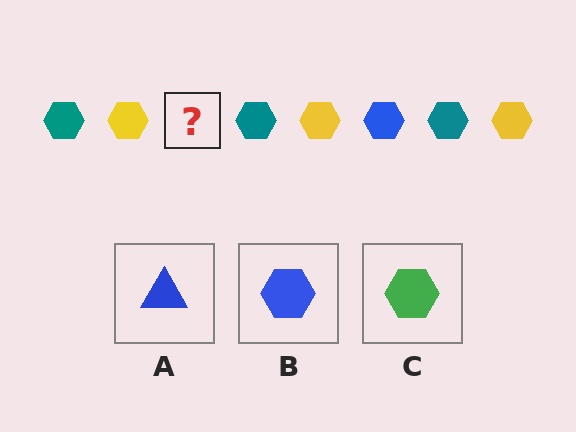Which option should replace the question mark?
Option B.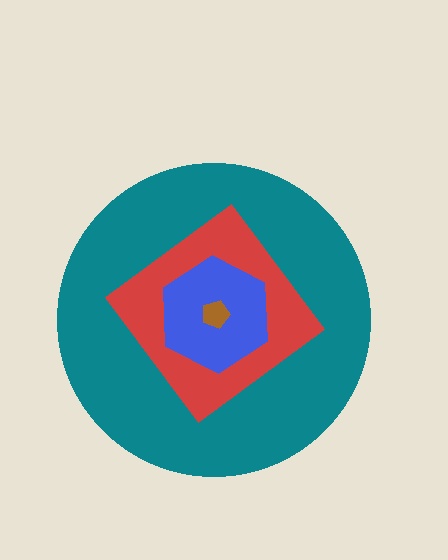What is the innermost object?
The brown pentagon.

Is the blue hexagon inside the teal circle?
Yes.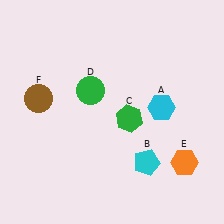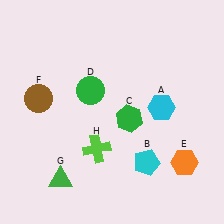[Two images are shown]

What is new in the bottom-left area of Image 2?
A lime cross (H) was added in the bottom-left area of Image 2.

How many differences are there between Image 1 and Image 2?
There are 2 differences between the two images.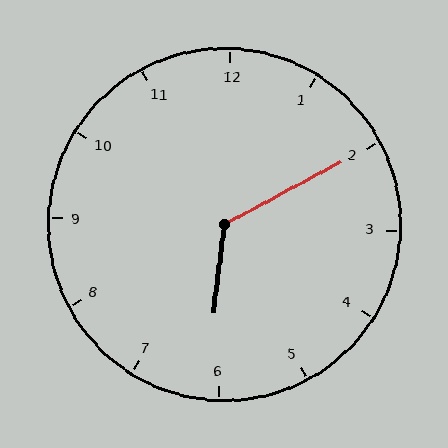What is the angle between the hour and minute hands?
Approximately 125 degrees.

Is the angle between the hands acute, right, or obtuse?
It is obtuse.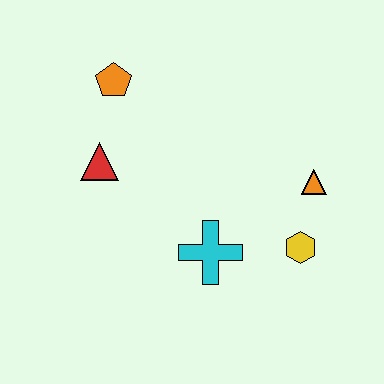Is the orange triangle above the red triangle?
No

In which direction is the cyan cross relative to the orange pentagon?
The cyan cross is below the orange pentagon.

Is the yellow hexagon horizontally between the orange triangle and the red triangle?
Yes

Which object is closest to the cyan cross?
The yellow hexagon is closest to the cyan cross.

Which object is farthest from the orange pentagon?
The yellow hexagon is farthest from the orange pentagon.